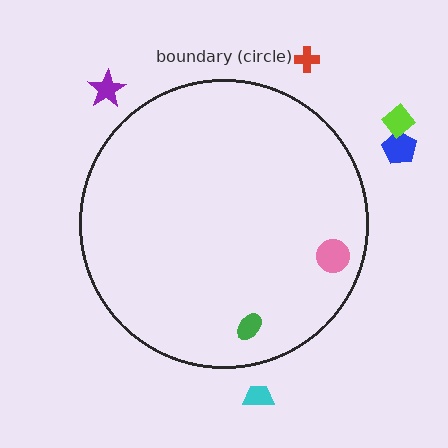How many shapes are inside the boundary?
2 inside, 5 outside.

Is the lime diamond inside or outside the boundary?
Outside.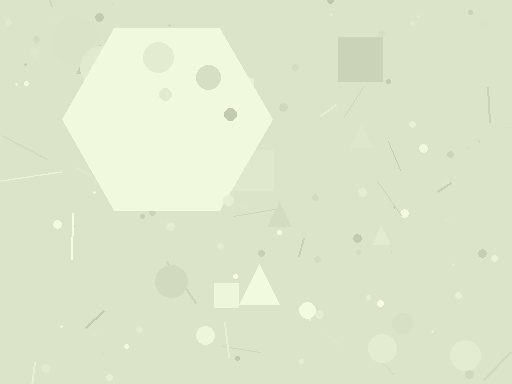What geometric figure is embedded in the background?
A hexagon is embedded in the background.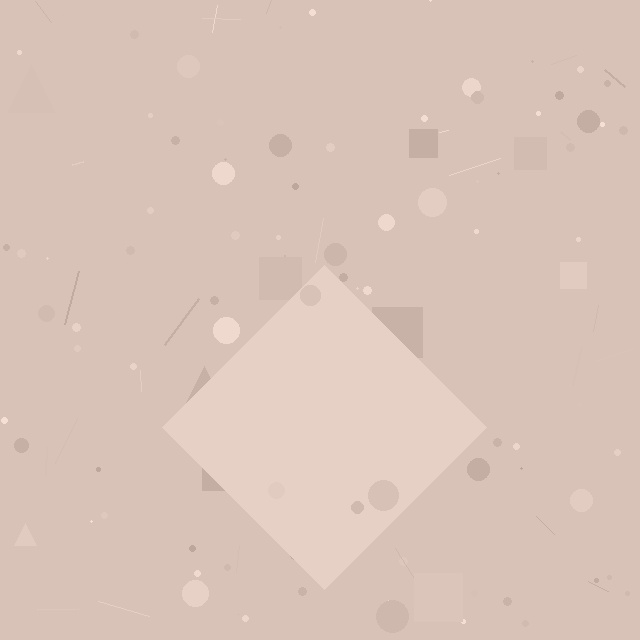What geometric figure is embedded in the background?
A diamond is embedded in the background.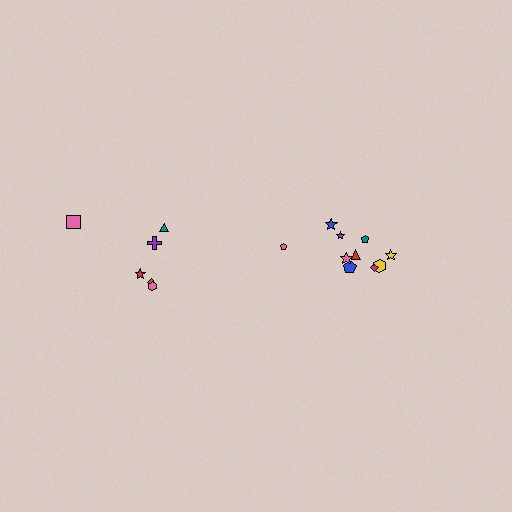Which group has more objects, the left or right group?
The right group.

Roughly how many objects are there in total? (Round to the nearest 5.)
Roughly 15 objects in total.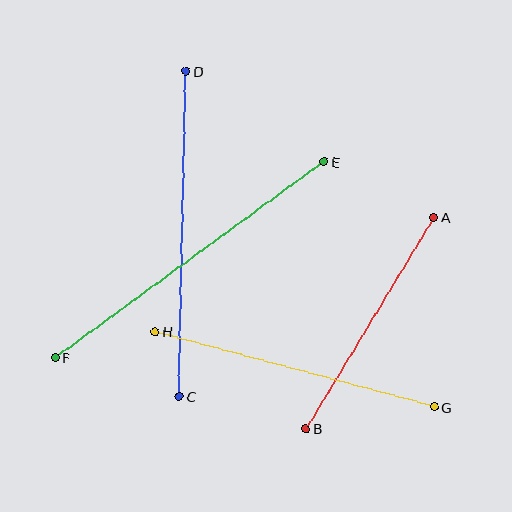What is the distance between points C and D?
The distance is approximately 325 pixels.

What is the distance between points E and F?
The distance is approximately 332 pixels.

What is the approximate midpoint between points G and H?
The midpoint is at approximately (295, 369) pixels.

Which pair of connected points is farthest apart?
Points E and F are farthest apart.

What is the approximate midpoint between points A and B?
The midpoint is at approximately (370, 323) pixels.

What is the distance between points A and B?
The distance is approximately 247 pixels.